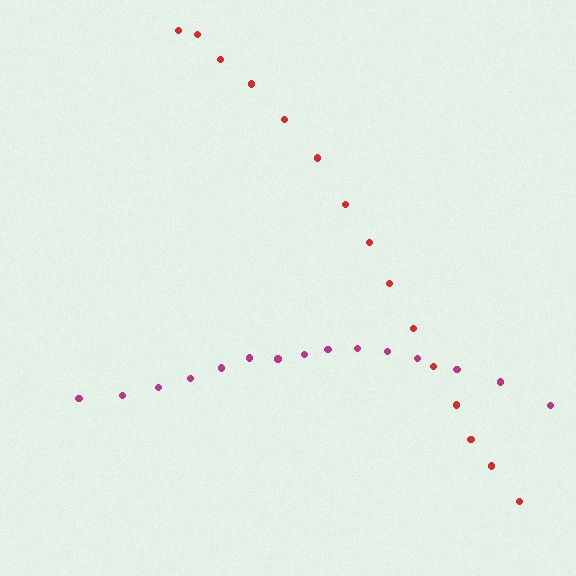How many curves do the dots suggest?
There are 2 distinct paths.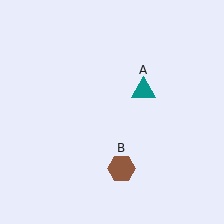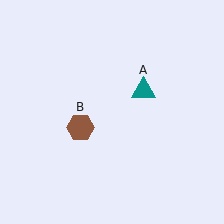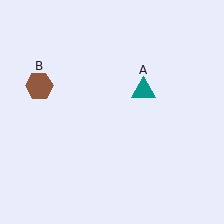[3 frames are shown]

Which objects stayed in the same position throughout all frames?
Teal triangle (object A) remained stationary.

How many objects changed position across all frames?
1 object changed position: brown hexagon (object B).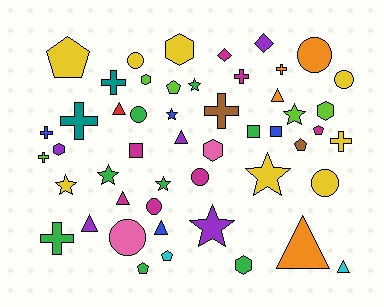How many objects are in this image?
There are 50 objects.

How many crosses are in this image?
There are 9 crosses.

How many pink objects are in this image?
There are 2 pink objects.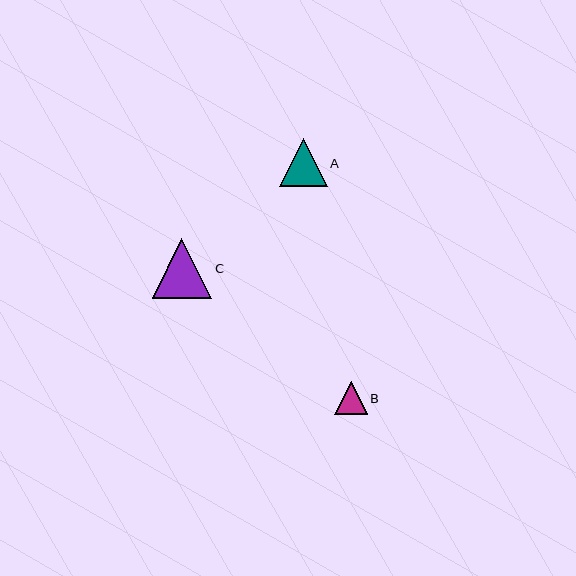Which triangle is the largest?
Triangle C is the largest with a size of approximately 59 pixels.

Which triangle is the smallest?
Triangle B is the smallest with a size of approximately 32 pixels.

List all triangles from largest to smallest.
From largest to smallest: C, A, B.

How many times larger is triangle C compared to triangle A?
Triangle C is approximately 1.2 times the size of triangle A.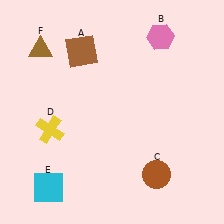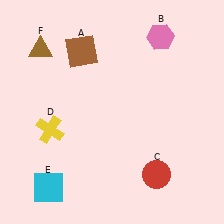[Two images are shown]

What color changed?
The circle (C) changed from brown in Image 1 to red in Image 2.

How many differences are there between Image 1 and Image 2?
There is 1 difference between the two images.